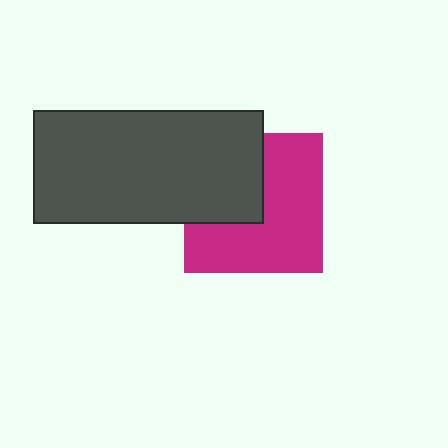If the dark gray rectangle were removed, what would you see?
You would see the complete magenta square.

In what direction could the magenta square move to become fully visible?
The magenta square could move toward the lower-right. That would shift it out from behind the dark gray rectangle entirely.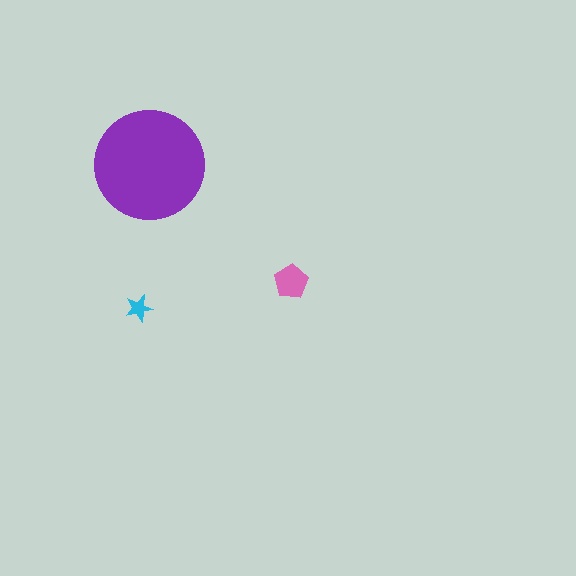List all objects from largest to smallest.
The purple circle, the pink pentagon, the cyan star.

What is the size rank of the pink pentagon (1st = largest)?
2nd.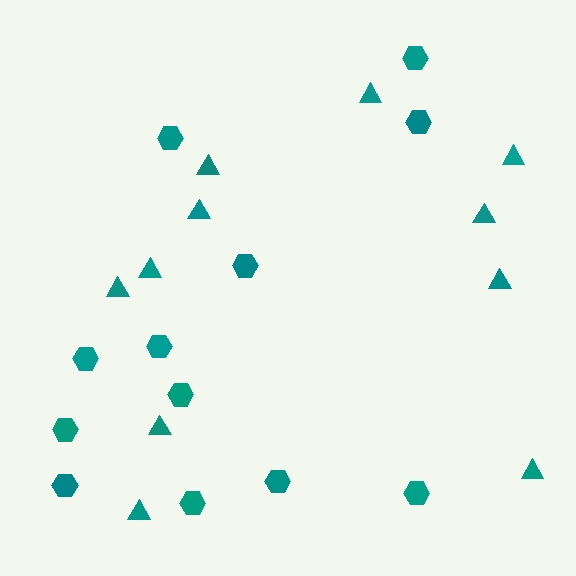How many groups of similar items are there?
There are 2 groups: one group of hexagons (12) and one group of triangles (11).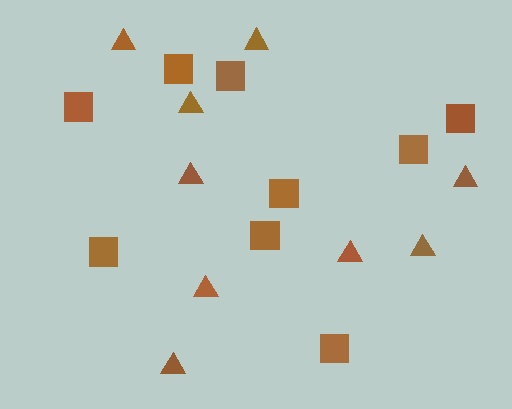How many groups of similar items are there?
There are 2 groups: one group of squares (9) and one group of triangles (9).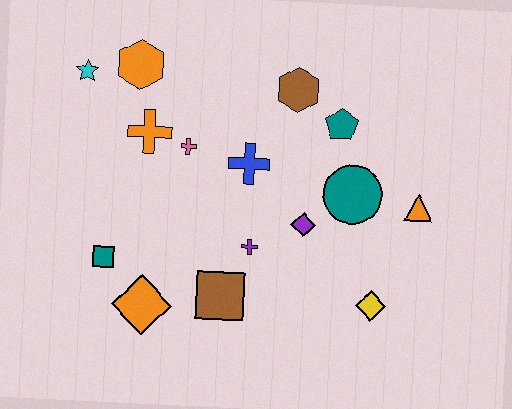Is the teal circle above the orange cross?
No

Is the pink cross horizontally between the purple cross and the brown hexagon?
No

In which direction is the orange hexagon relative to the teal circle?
The orange hexagon is to the left of the teal circle.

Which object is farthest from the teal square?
The orange triangle is farthest from the teal square.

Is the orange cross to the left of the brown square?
Yes